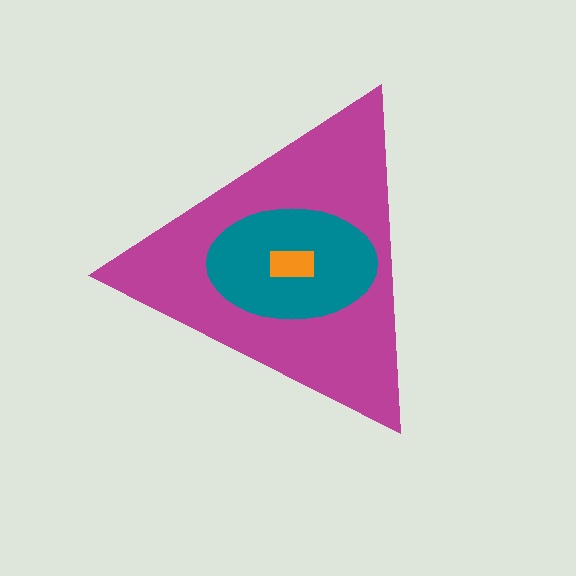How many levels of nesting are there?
3.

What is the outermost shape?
The magenta triangle.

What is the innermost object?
The orange rectangle.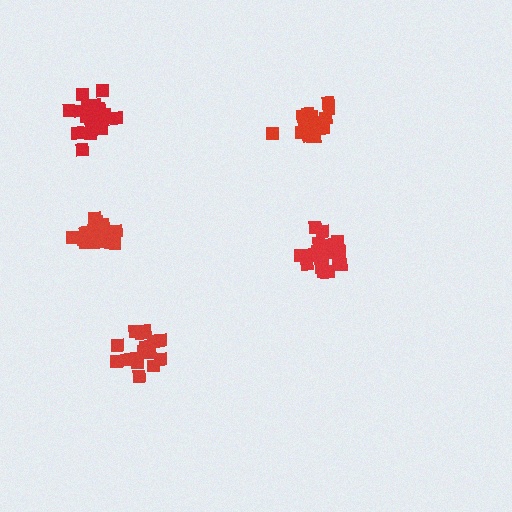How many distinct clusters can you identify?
There are 5 distinct clusters.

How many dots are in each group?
Group 1: 21 dots, Group 2: 21 dots, Group 3: 21 dots, Group 4: 21 dots, Group 5: 20 dots (104 total).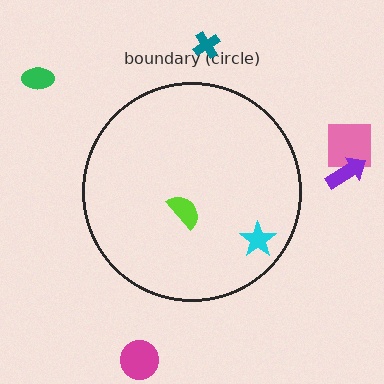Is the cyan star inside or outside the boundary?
Inside.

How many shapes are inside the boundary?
2 inside, 5 outside.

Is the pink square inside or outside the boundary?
Outside.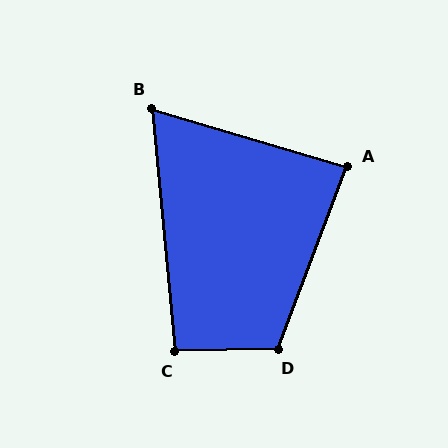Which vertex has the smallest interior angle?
B, at approximately 68 degrees.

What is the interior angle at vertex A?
Approximately 86 degrees (approximately right).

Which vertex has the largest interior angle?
D, at approximately 112 degrees.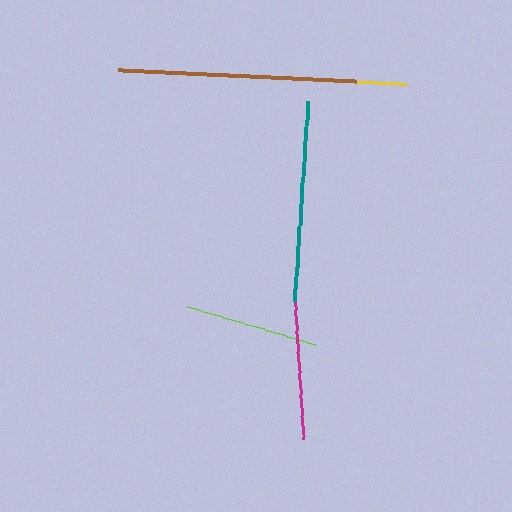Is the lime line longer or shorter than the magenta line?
The magenta line is longer than the lime line.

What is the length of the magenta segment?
The magenta segment is approximately 138 pixels long.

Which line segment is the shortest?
The lime line is the shortest at approximately 133 pixels.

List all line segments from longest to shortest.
From longest to shortest: yellow, brown, teal, magenta, lime.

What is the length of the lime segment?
The lime segment is approximately 133 pixels long.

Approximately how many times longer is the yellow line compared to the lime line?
The yellow line is approximately 2.0 times the length of the lime line.